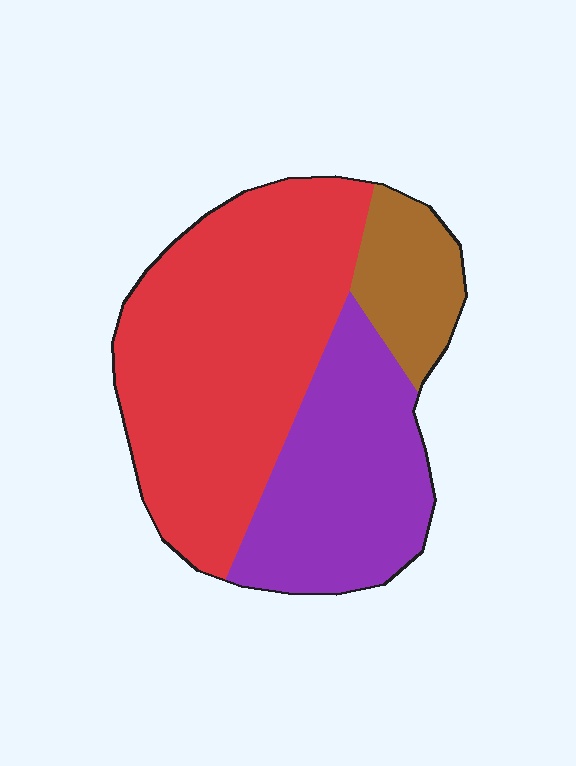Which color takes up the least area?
Brown, at roughly 15%.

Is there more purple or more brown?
Purple.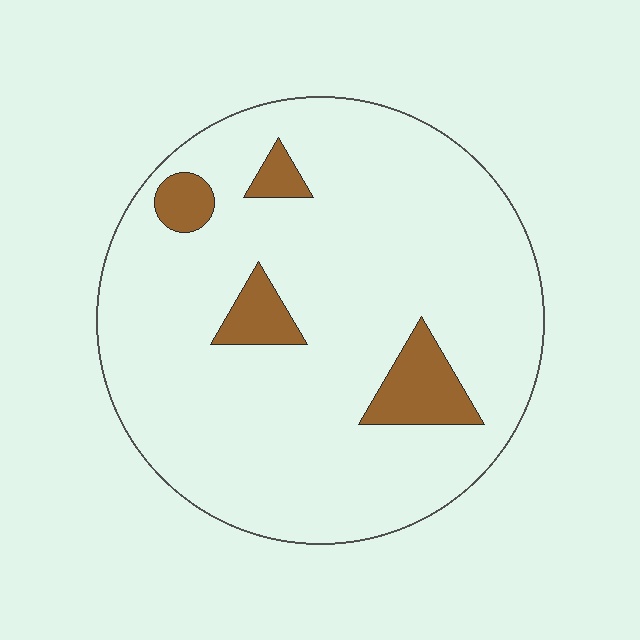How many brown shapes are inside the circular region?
4.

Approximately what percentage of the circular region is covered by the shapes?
Approximately 10%.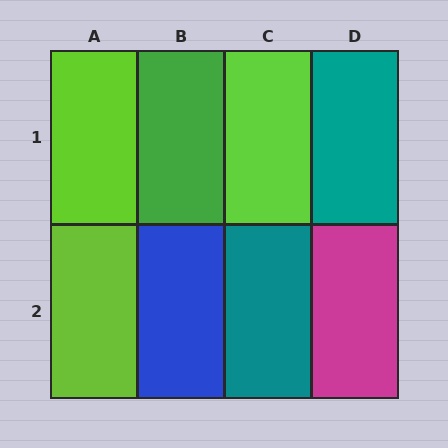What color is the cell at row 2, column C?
Teal.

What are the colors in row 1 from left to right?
Lime, green, lime, teal.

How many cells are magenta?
1 cell is magenta.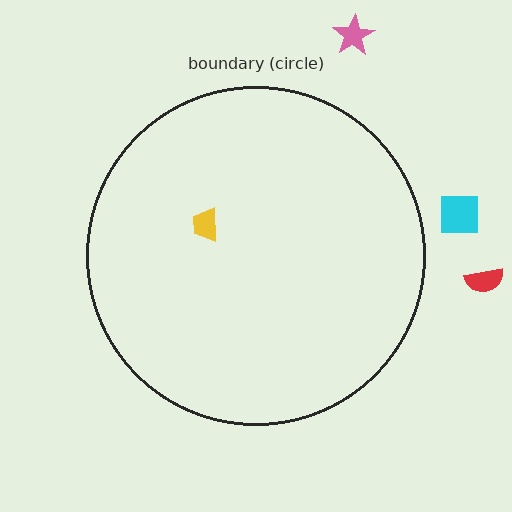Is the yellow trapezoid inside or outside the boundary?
Inside.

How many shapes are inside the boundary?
1 inside, 3 outside.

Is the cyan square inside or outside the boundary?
Outside.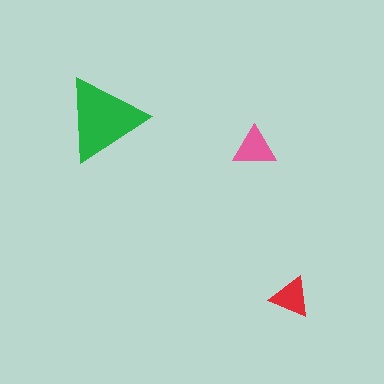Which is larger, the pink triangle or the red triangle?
The pink one.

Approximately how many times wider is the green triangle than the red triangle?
About 2 times wider.